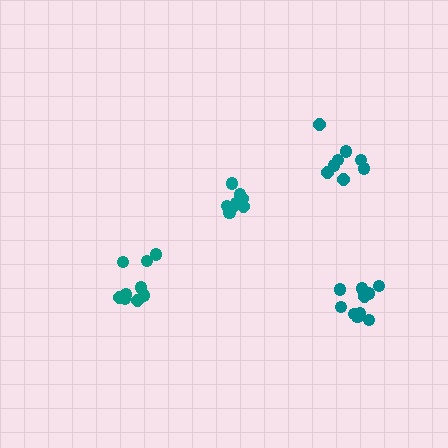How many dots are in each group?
Group 1: 8 dots, Group 2: 8 dots, Group 3: 9 dots, Group 4: 10 dots (35 total).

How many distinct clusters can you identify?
There are 4 distinct clusters.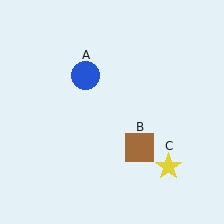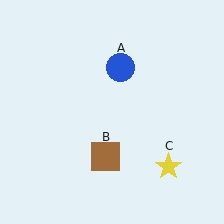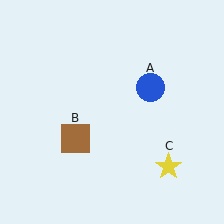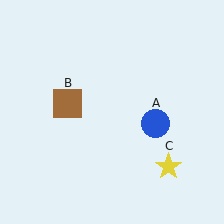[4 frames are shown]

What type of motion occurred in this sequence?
The blue circle (object A), brown square (object B) rotated clockwise around the center of the scene.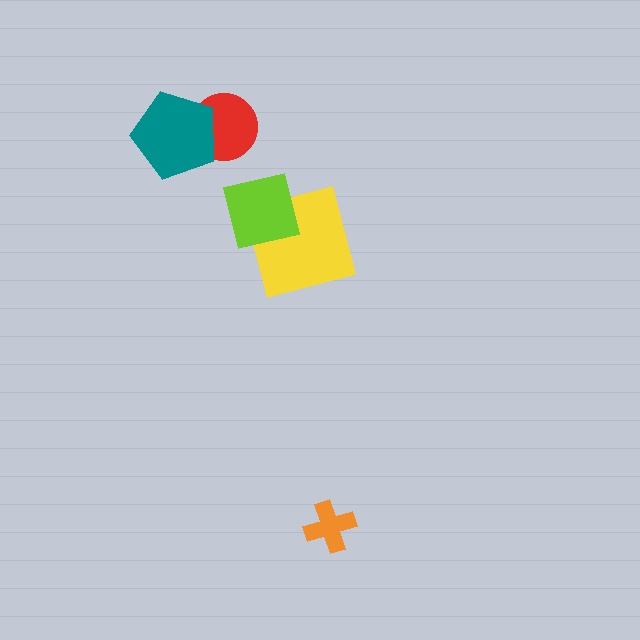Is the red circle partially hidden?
Yes, it is partially covered by another shape.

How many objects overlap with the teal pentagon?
1 object overlaps with the teal pentagon.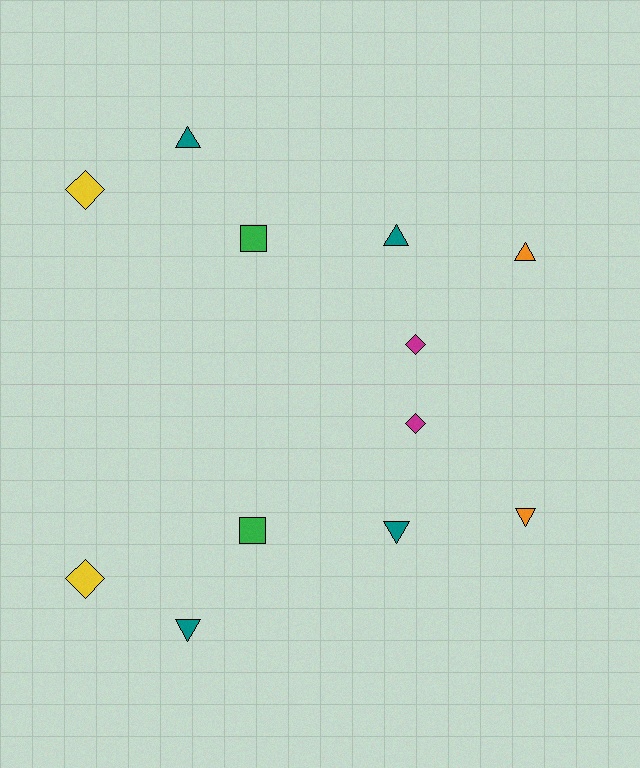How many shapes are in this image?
There are 12 shapes in this image.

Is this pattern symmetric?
Yes, this pattern has bilateral (reflection) symmetry.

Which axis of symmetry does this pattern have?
The pattern has a horizontal axis of symmetry running through the center of the image.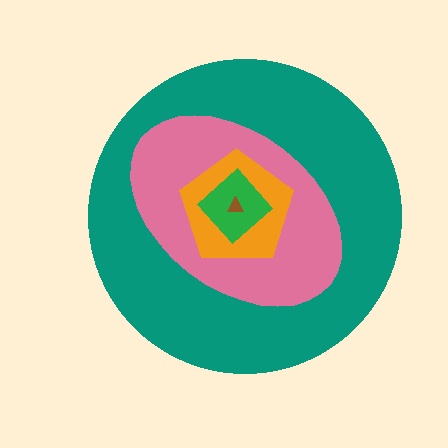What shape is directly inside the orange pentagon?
The green diamond.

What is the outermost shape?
The teal circle.